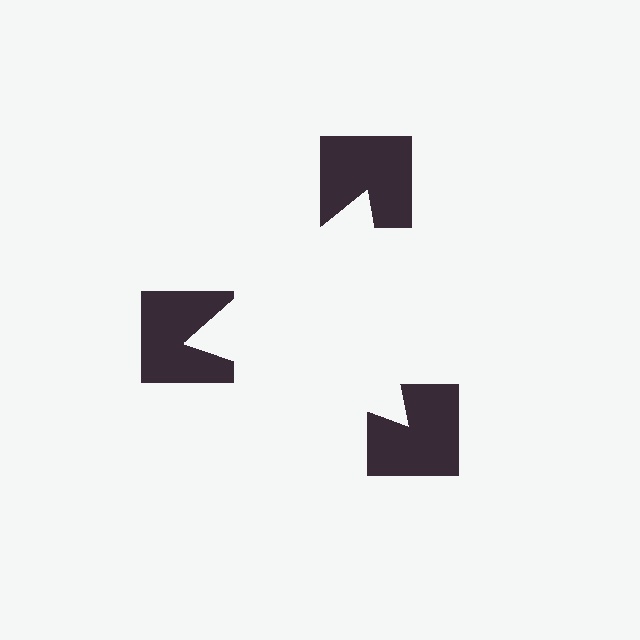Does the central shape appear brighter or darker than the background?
It typically appears slightly brighter than the background, even though no actual brightness change is drawn.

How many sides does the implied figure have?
3 sides.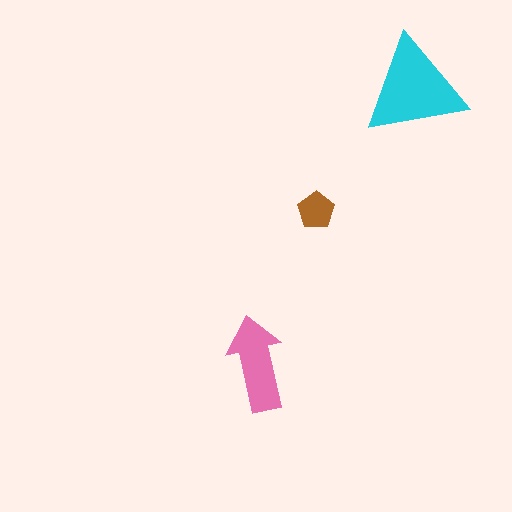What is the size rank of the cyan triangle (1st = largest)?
1st.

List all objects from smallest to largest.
The brown pentagon, the pink arrow, the cyan triangle.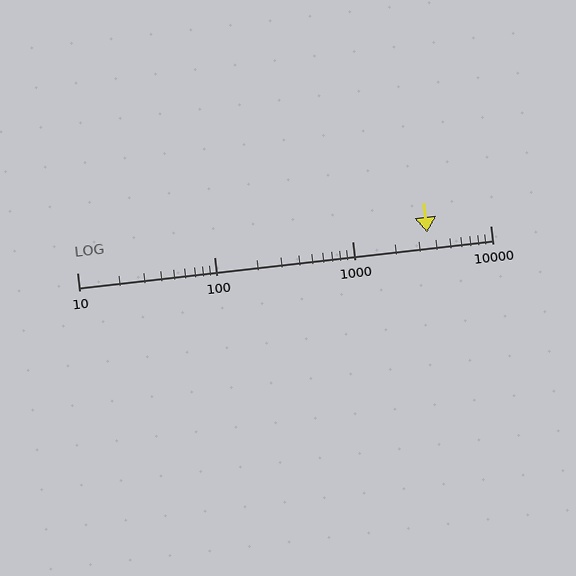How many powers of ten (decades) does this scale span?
The scale spans 3 decades, from 10 to 10000.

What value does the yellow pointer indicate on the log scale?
The pointer indicates approximately 3500.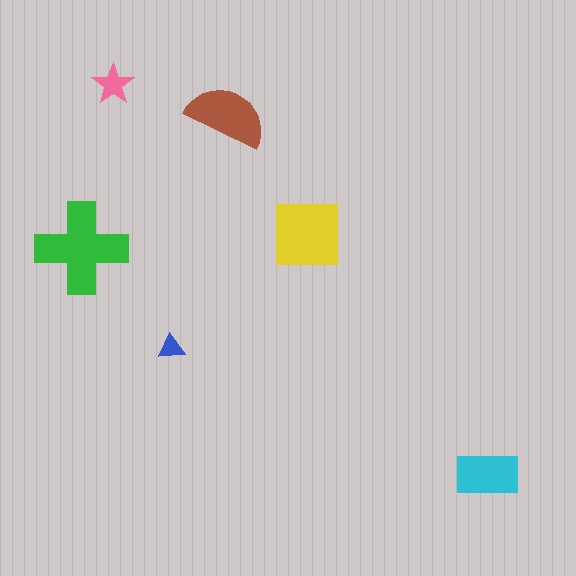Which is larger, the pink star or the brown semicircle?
The brown semicircle.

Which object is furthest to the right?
The cyan rectangle is rightmost.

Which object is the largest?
The green cross.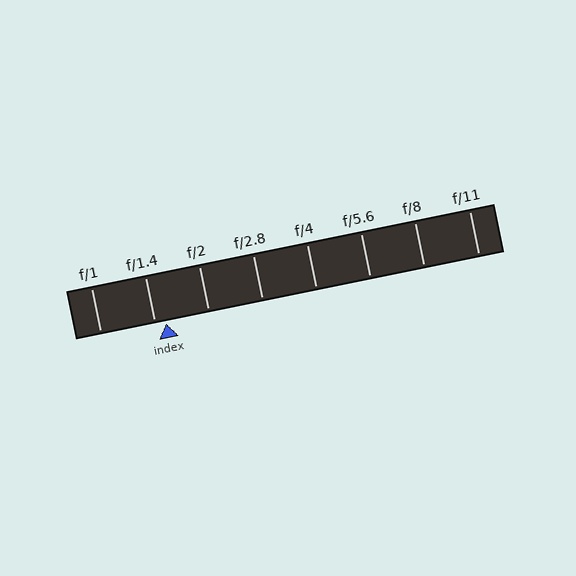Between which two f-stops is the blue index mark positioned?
The index mark is between f/1.4 and f/2.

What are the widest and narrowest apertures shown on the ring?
The widest aperture shown is f/1 and the narrowest is f/11.